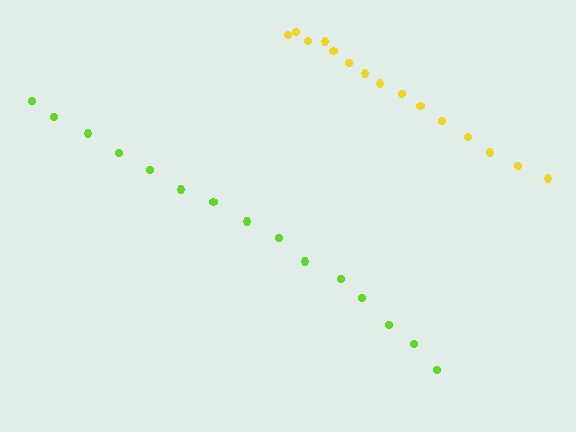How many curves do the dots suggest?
There are 2 distinct paths.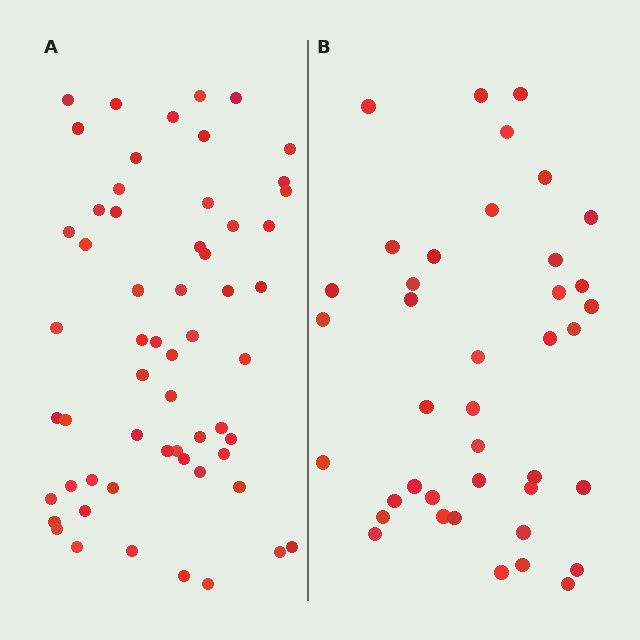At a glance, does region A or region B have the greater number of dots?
Region A (the left region) has more dots.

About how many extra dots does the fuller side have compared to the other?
Region A has approximately 20 more dots than region B.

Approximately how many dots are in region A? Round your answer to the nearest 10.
About 60 dots. (The exact count is 58, which rounds to 60.)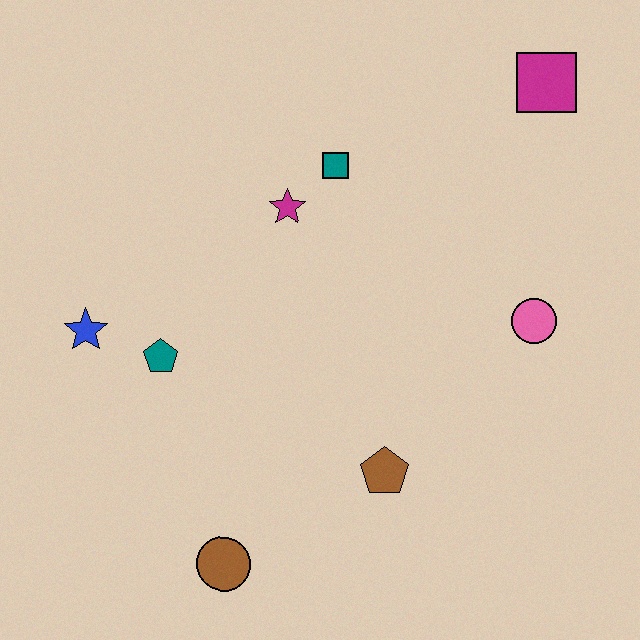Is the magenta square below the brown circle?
No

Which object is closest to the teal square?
The magenta star is closest to the teal square.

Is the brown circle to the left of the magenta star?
Yes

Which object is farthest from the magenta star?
The brown circle is farthest from the magenta star.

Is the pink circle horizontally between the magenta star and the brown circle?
No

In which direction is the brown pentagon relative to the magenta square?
The brown pentagon is below the magenta square.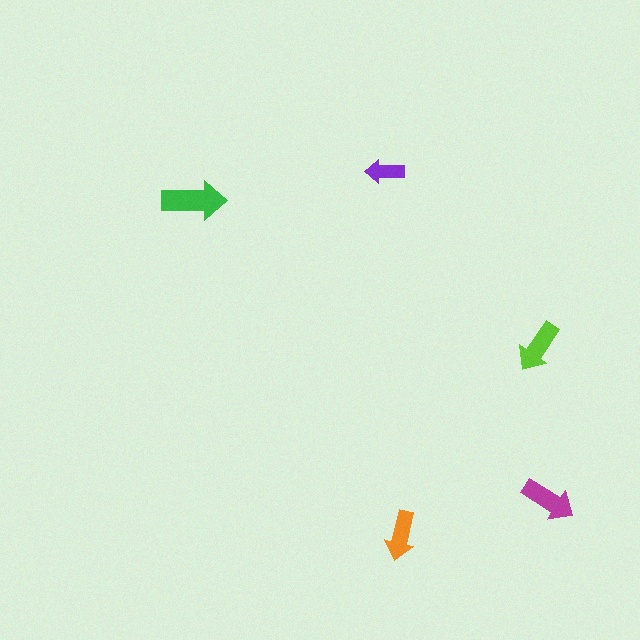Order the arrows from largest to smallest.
the green one, the magenta one, the lime one, the orange one, the purple one.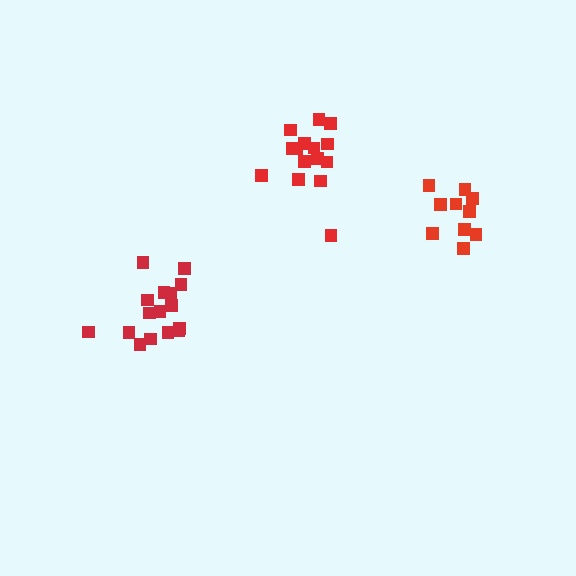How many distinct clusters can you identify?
There are 3 distinct clusters.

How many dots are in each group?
Group 1: 16 dots, Group 2: 10 dots, Group 3: 15 dots (41 total).